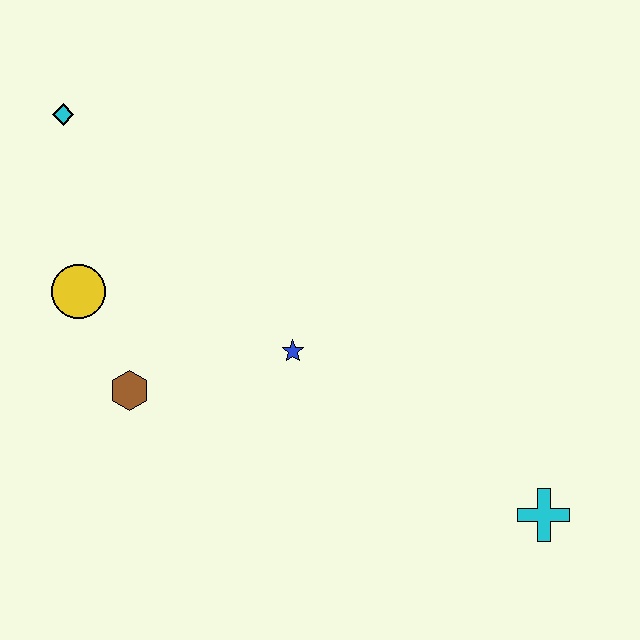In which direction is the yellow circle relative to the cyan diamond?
The yellow circle is below the cyan diamond.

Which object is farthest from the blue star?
The cyan diamond is farthest from the blue star.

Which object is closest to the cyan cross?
The blue star is closest to the cyan cross.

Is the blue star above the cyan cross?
Yes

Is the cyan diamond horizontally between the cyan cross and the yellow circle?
No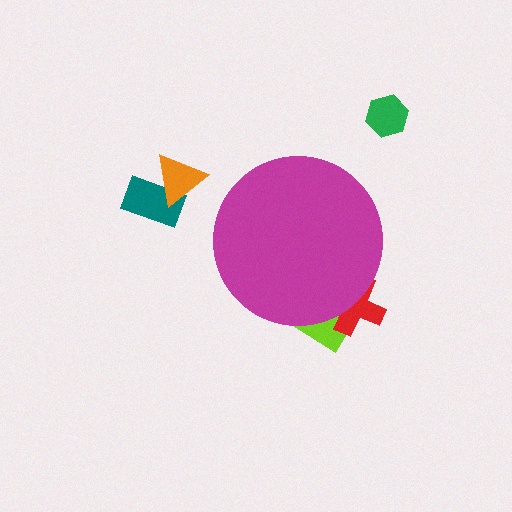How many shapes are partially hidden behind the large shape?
2 shapes are partially hidden.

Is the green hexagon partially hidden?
No, the green hexagon is fully visible.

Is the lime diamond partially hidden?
Yes, the lime diamond is partially hidden behind the magenta circle.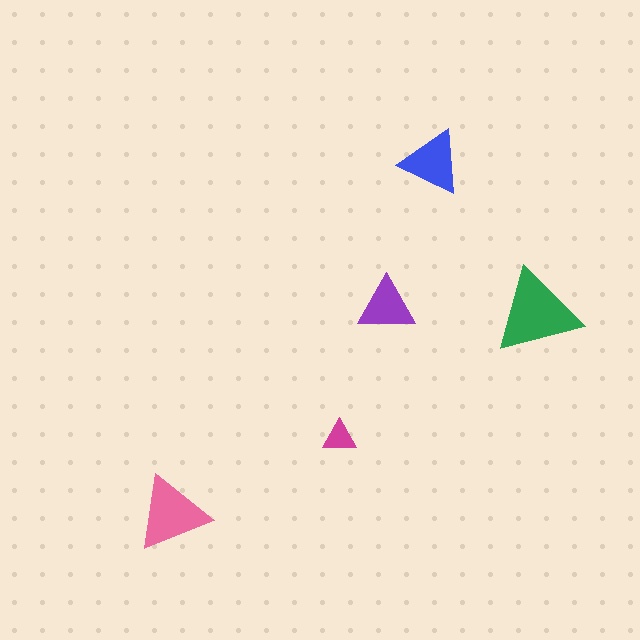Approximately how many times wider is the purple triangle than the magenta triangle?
About 1.5 times wider.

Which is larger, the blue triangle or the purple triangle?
The blue one.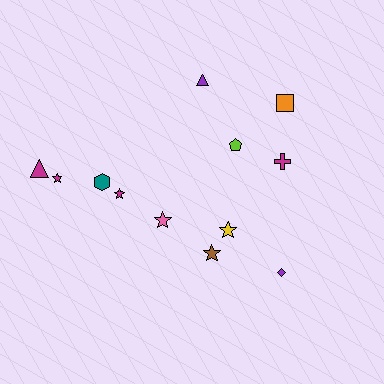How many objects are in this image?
There are 12 objects.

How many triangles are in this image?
There are 2 triangles.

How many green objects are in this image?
There are no green objects.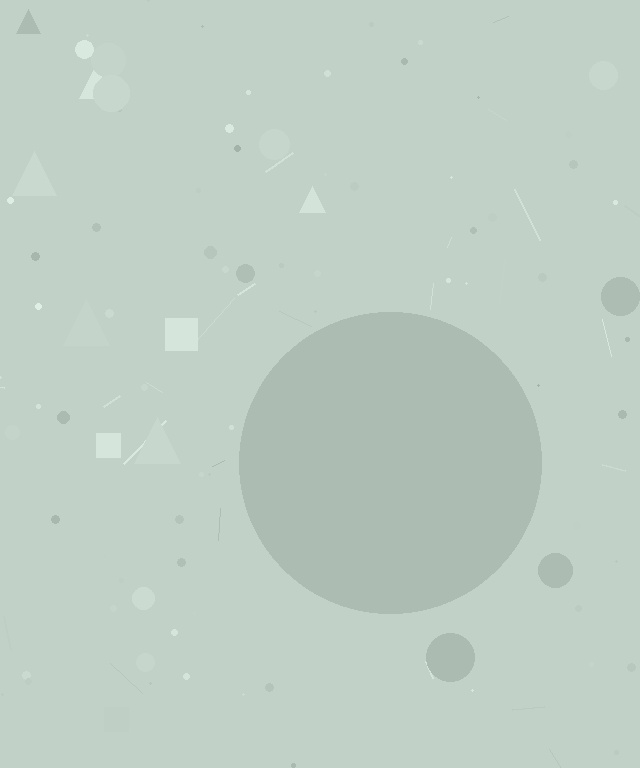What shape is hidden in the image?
A circle is hidden in the image.